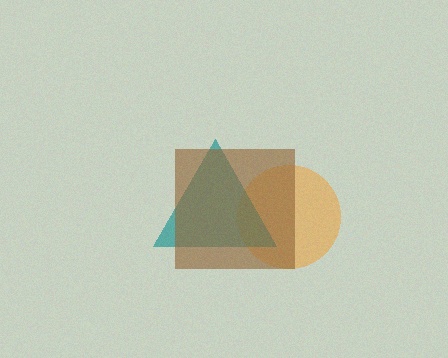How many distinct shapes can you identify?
There are 3 distinct shapes: an orange circle, a teal triangle, a brown square.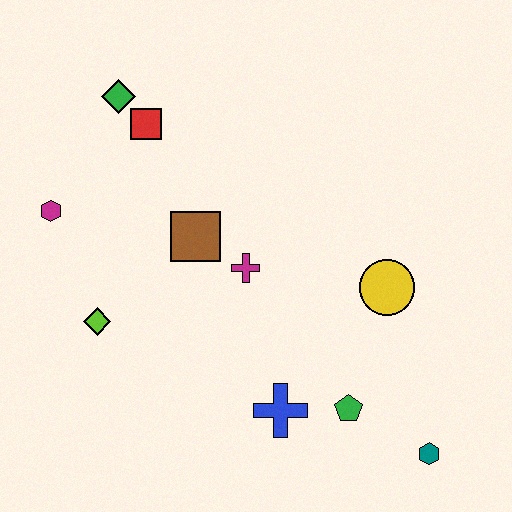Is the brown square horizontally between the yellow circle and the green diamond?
Yes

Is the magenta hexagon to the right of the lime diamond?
No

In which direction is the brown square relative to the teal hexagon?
The brown square is to the left of the teal hexagon.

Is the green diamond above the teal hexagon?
Yes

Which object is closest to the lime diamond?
The magenta hexagon is closest to the lime diamond.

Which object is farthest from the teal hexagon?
The green diamond is farthest from the teal hexagon.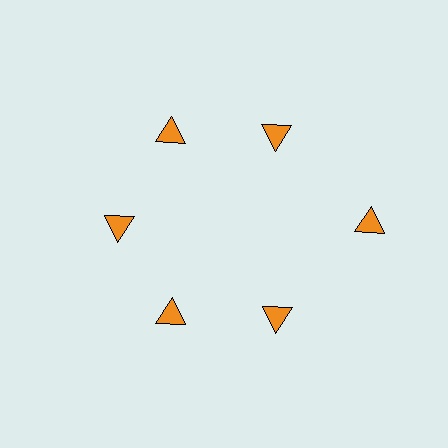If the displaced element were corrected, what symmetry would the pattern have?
It would have 6-fold rotational symmetry — the pattern would map onto itself every 60 degrees.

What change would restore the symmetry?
The symmetry would be restored by moving it inward, back onto the ring so that all 6 triangles sit at equal angles and equal distance from the center.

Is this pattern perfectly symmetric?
No. The 6 orange triangles are arranged in a ring, but one element near the 3 o'clock position is pushed outward from the center, breaking the 6-fold rotational symmetry.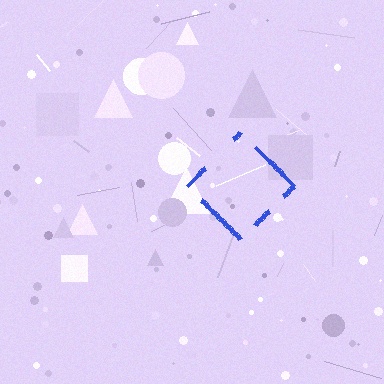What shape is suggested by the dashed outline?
The dashed outline suggests a diamond.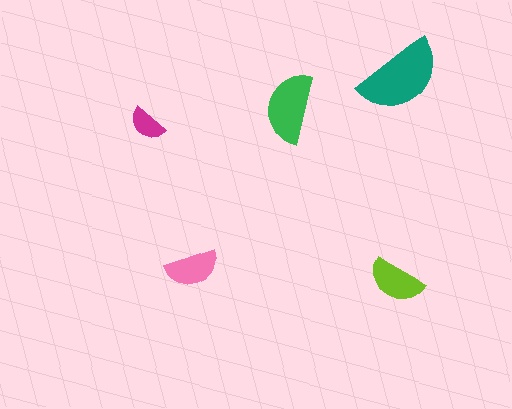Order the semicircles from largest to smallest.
the teal one, the green one, the lime one, the pink one, the magenta one.